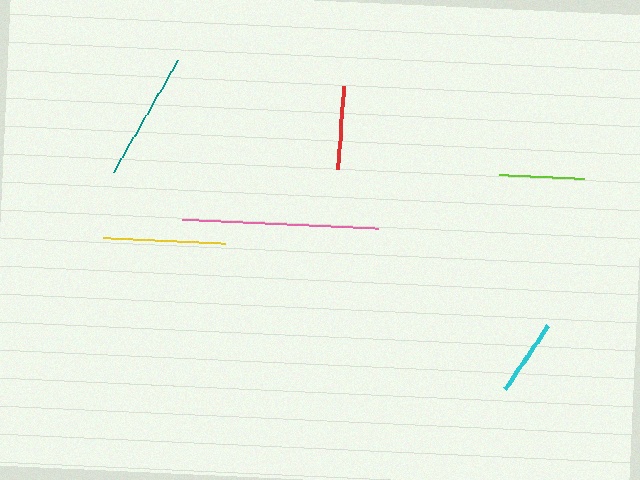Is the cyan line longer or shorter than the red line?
The red line is longer than the cyan line.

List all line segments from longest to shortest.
From longest to shortest: pink, teal, yellow, lime, red, cyan.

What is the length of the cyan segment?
The cyan segment is approximately 76 pixels long.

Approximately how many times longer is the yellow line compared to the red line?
The yellow line is approximately 1.4 times the length of the red line.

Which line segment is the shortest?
The cyan line is the shortest at approximately 76 pixels.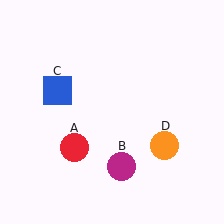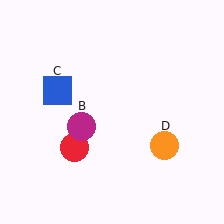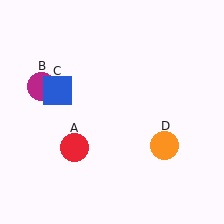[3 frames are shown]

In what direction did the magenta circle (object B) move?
The magenta circle (object B) moved up and to the left.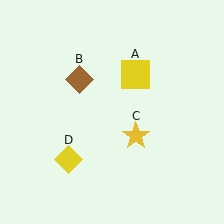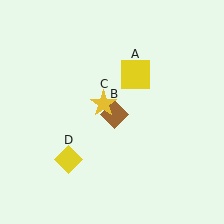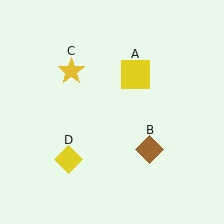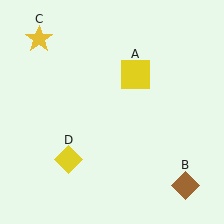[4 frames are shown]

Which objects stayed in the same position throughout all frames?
Yellow square (object A) and yellow diamond (object D) remained stationary.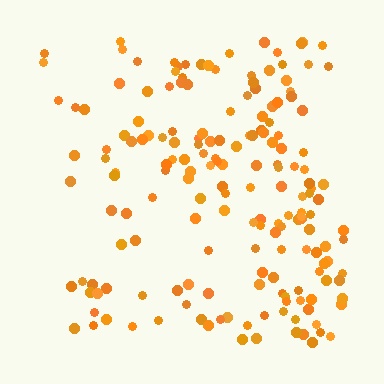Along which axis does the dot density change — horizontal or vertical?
Horizontal.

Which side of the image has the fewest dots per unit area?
The left.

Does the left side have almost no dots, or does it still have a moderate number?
Still a moderate number, just noticeably fewer than the right.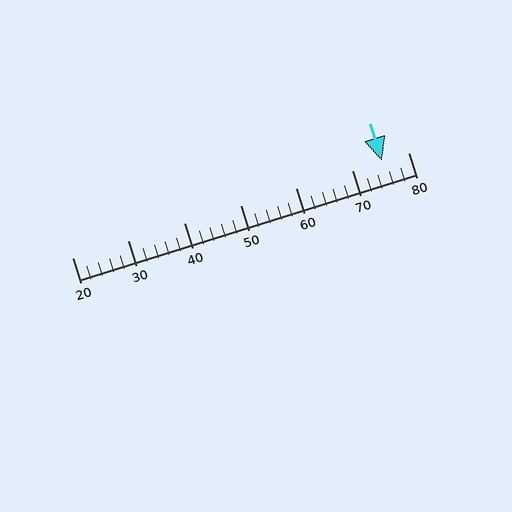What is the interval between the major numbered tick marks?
The major tick marks are spaced 10 units apart.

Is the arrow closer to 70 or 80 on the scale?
The arrow is closer to 80.